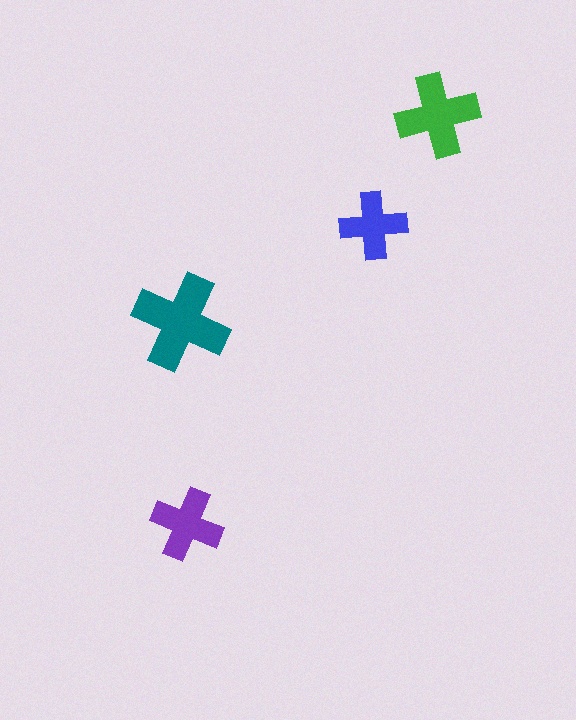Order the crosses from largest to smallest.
the teal one, the green one, the purple one, the blue one.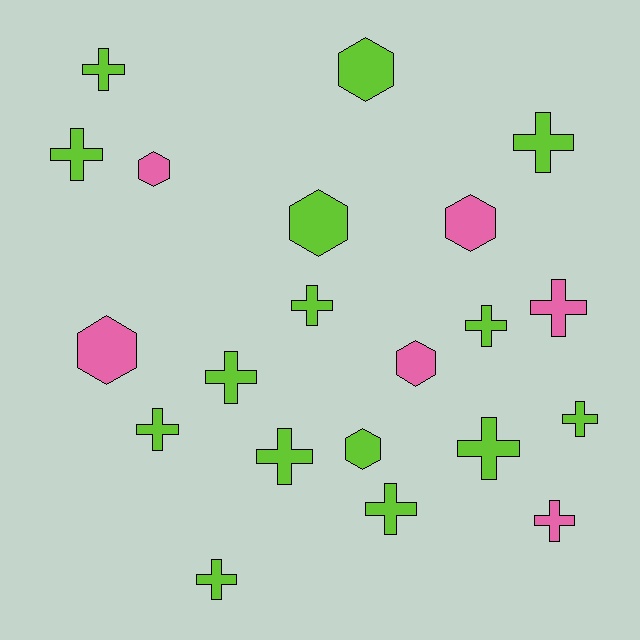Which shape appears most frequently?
Cross, with 14 objects.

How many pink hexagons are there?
There are 4 pink hexagons.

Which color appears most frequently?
Lime, with 15 objects.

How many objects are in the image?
There are 21 objects.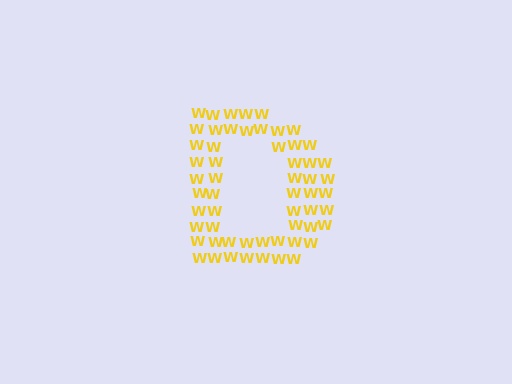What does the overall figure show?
The overall figure shows the letter D.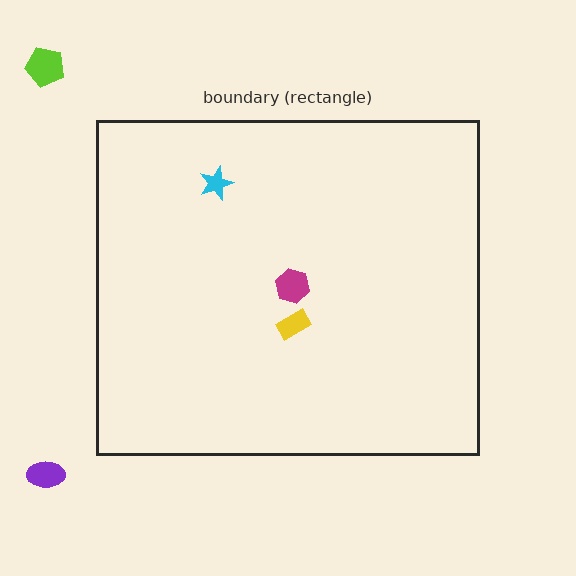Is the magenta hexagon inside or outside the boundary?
Inside.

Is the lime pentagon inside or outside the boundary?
Outside.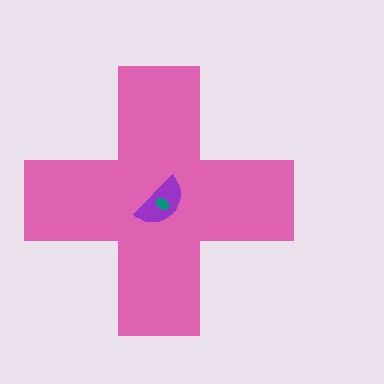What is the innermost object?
The teal ellipse.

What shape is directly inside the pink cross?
The purple semicircle.